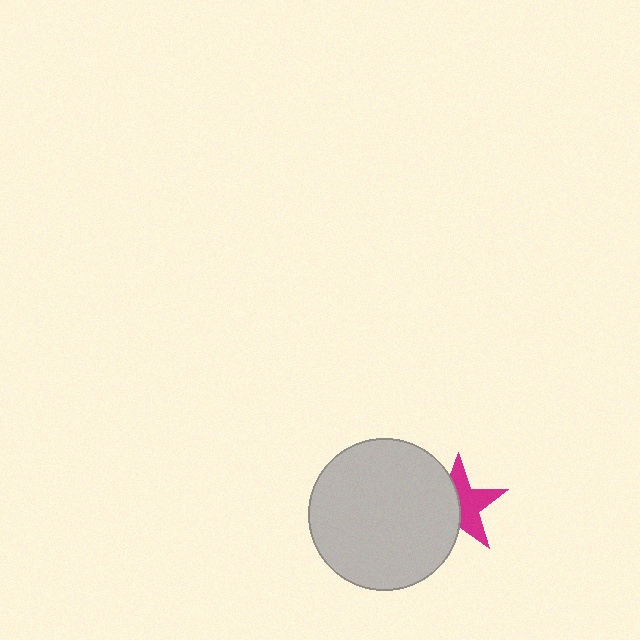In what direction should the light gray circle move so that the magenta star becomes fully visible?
The light gray circle should move left. That is the shortest direction to clear the overlap and leave the magenta star fully visible.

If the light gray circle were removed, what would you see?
You would see the complete magenta star.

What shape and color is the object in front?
The object in front is a light gray circle.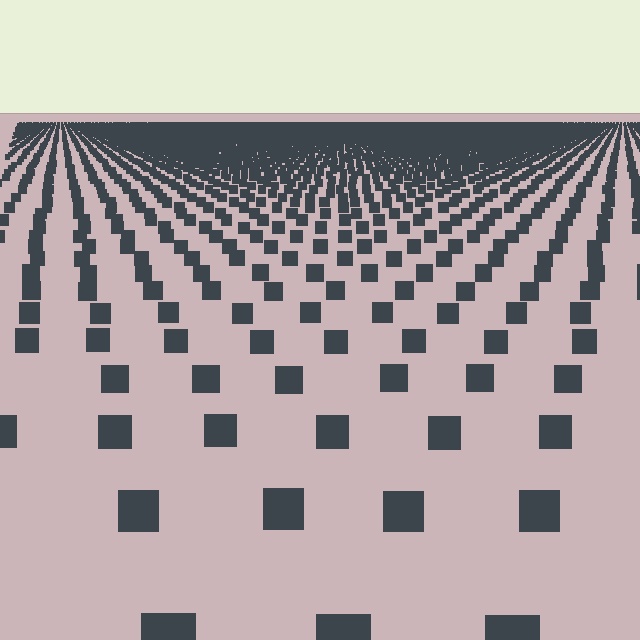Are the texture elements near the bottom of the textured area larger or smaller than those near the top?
Larger. Near the bottom, elements are closer to the viewer and appear at a bigger on-screen size.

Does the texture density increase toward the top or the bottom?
Density increases toward the top.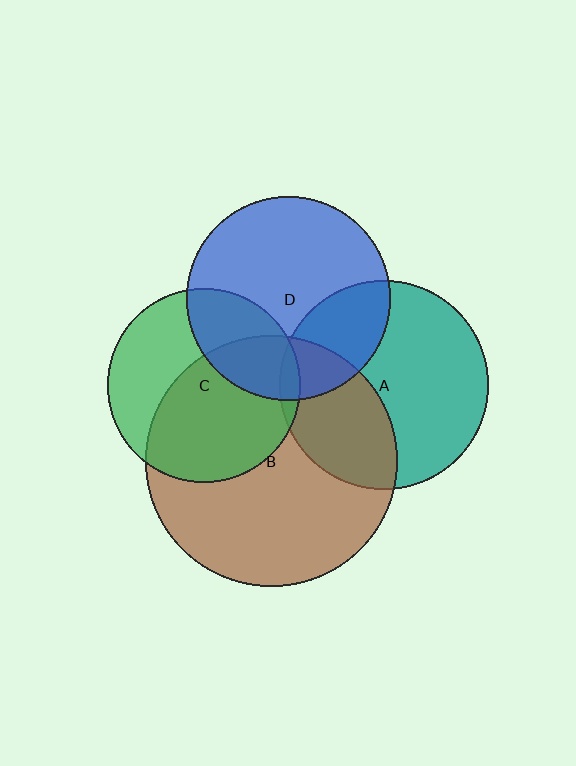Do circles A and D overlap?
Yes.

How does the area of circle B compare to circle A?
Approximately 1.4 times.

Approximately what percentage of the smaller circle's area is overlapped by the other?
Approximately 25%.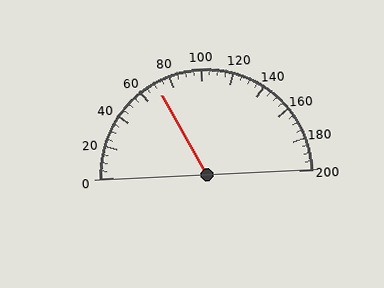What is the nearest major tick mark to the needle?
The nearest major tick mark is 80.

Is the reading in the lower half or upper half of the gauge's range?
The reading is in the lower half of the range (0 to 200).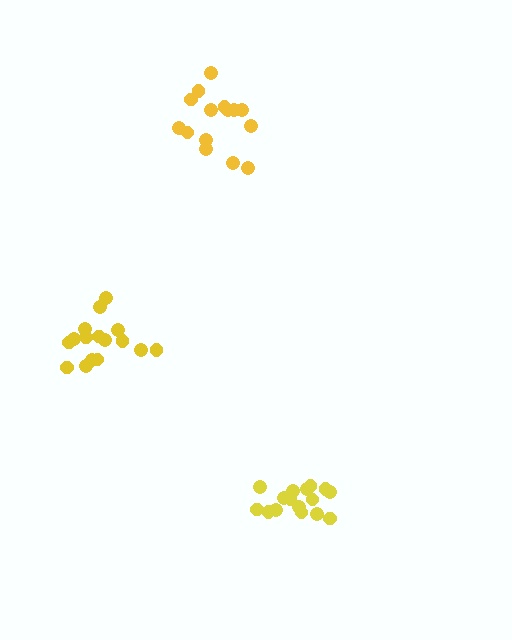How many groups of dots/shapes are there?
There are 3 groups.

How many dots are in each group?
Group 1: 16 dots, Group 2: 16 dots, Group 3: 15 dots (47 total).